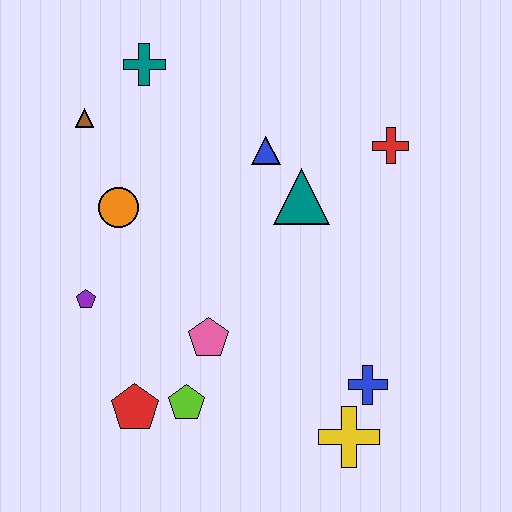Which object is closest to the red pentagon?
The lime pentagon is closest to the red pentagon.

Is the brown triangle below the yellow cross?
No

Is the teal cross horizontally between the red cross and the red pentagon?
Yes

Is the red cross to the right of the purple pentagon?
Yes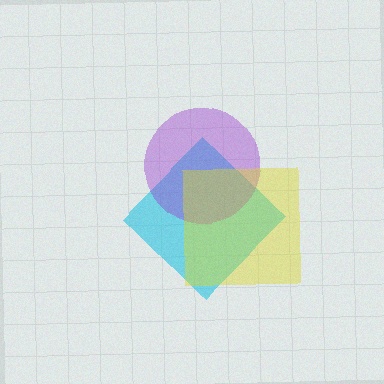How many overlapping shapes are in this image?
There are 3 overlapping shapes in the image.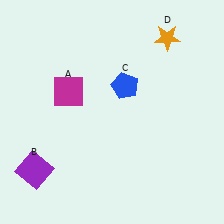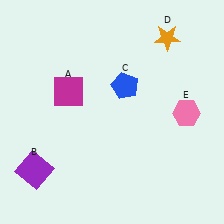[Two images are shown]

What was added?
A pink hexagon (E) was added in Image 2.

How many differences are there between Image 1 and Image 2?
There is 1 difference between the two images.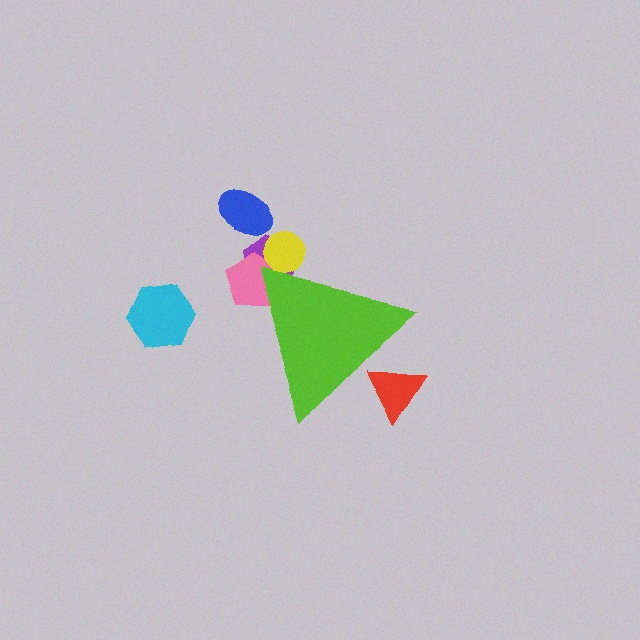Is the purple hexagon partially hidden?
Yes, the purple hexagon is partially hidden behind the lime triangle.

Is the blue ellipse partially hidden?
No, the blue ellipse is fully visible.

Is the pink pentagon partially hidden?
Yes, the pink pentagon is partially hidden behind the lime triangle.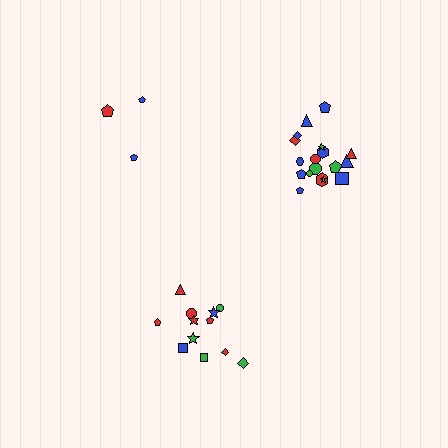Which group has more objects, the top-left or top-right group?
The top-right group.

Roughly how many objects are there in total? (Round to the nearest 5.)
Roughly 35 objects in total.